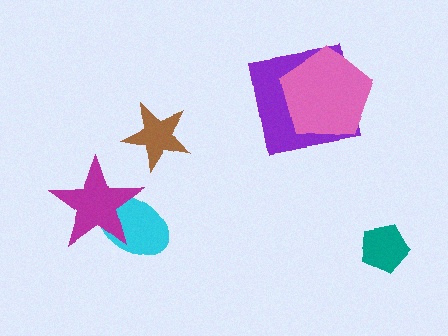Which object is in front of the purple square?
The pink pentagon is in front of the purple square.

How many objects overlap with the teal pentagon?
0 objects overlap with the teal pentagon.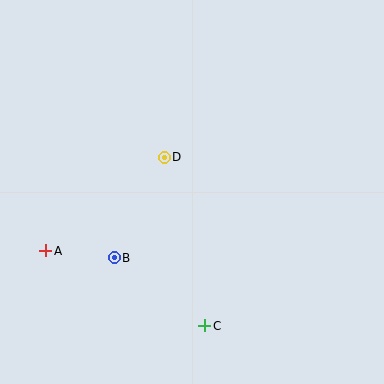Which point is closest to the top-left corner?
Point D is closest to the top-left corner.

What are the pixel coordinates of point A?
Point A is at (46, 251).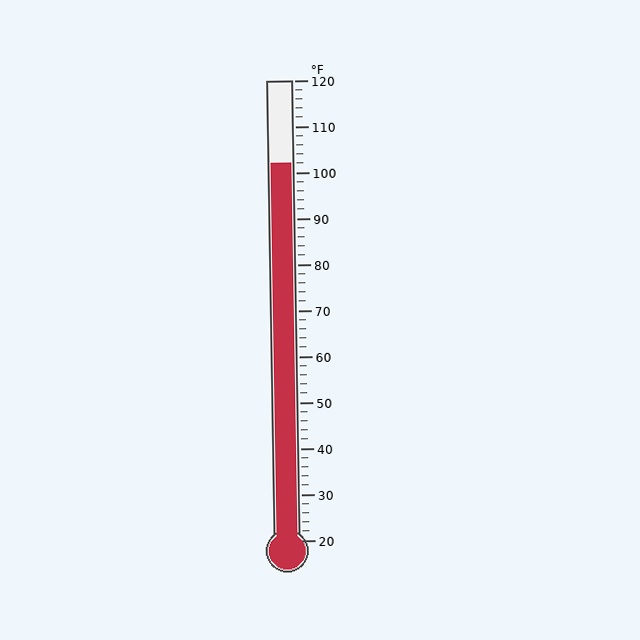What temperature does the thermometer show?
The thermometer shows approximately 102°F.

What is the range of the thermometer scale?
The thermometer scale ranges from 20°F to 120°F.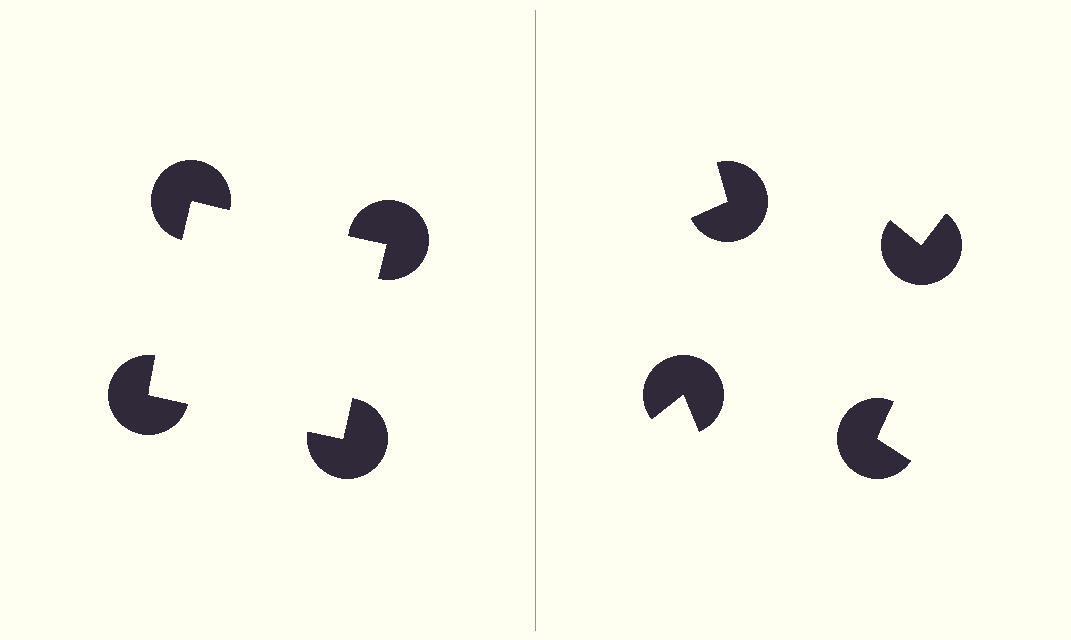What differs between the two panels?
The pac-man discs are positioned identically on both sides; only the wedge orientations differ. On the left they align to a square; on the right they are misaligned.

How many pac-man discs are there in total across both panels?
8 — 4 on each side.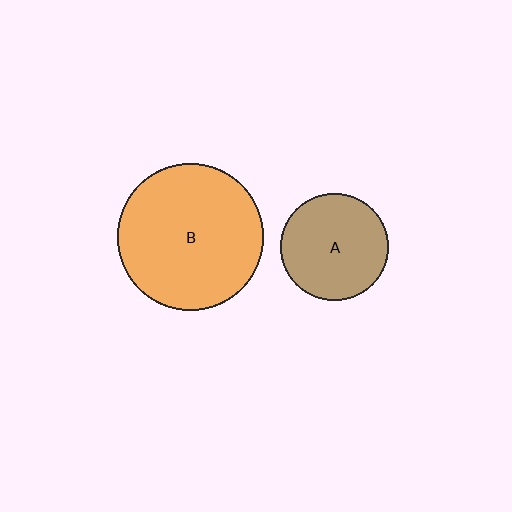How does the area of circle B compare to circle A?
Approximately 1.8 times.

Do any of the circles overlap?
No, none of the circles overlap.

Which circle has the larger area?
Circle B (orange).